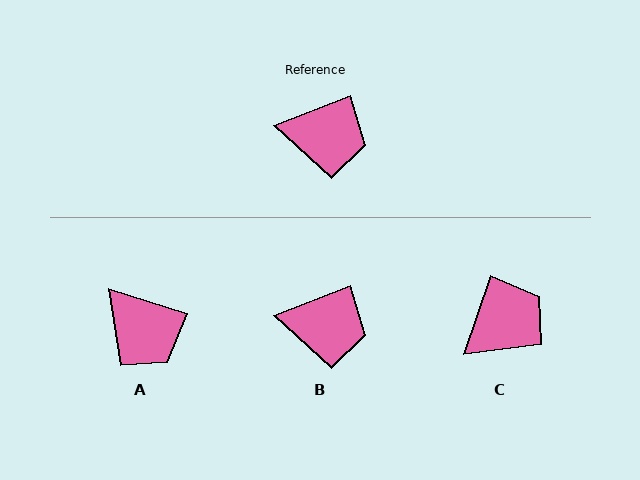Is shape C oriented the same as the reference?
No, it is off by about 49 degrees.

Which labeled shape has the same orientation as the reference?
B.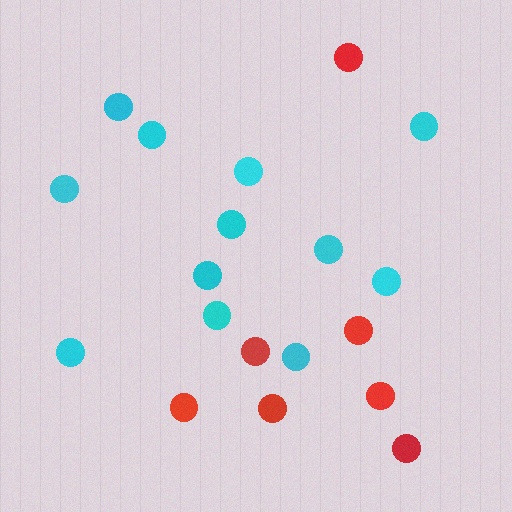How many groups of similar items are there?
There are 2 groups: one group of red circles (7) and one group of cyan circles (12).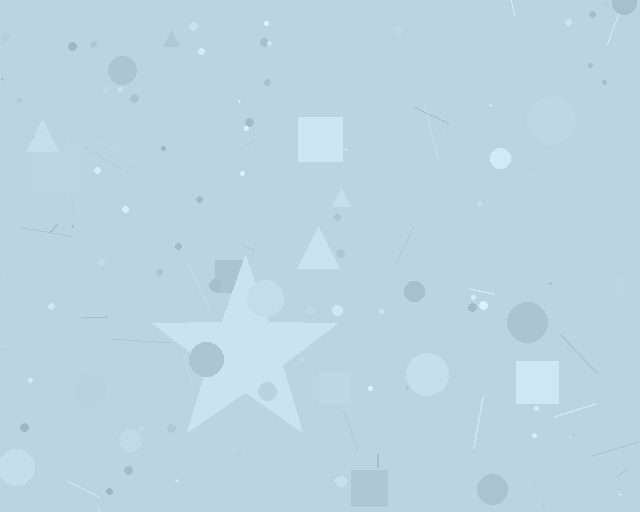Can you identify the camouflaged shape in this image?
The camouflaged shape is a star.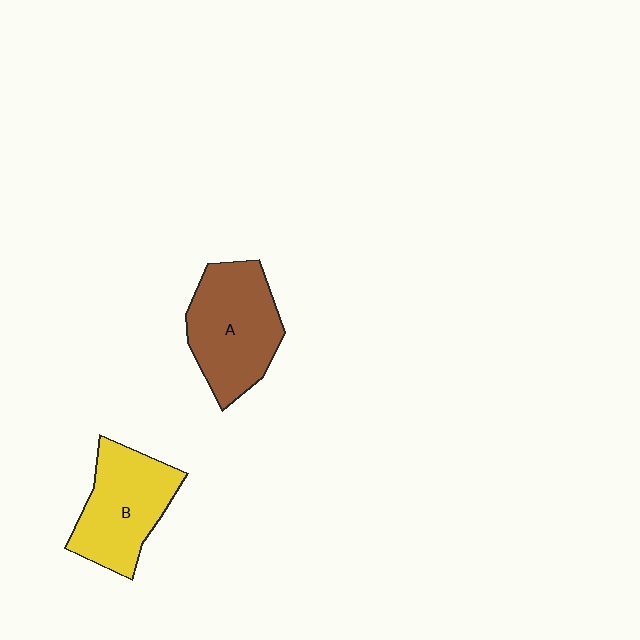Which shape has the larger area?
Shape A (brown).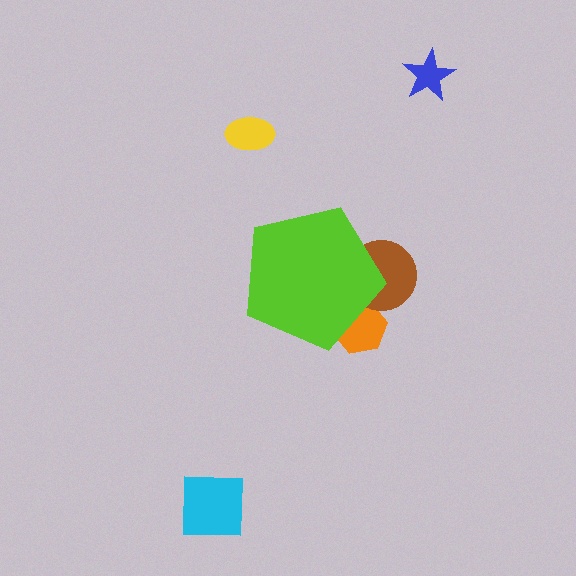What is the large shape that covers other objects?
A lime pentagon.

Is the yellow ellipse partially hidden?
No, the yellow ellipse is fully visible.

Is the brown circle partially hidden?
Yes, the brown circle is partially hidden behind the lime pentagon.